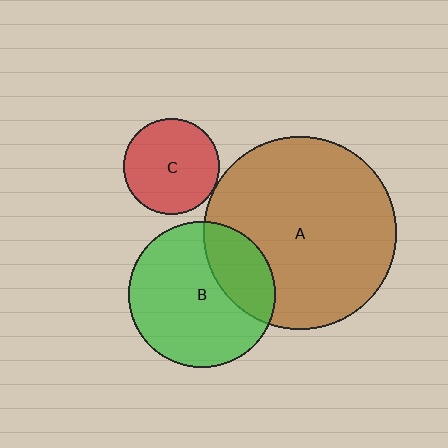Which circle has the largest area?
Circle A (brown).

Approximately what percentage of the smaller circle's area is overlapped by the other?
Approximately 25%.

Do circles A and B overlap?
Yes.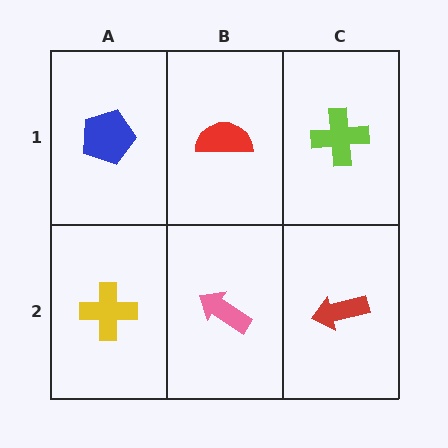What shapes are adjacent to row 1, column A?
A yellow cross (row 2, column A), a red semicircle (row 1, column B).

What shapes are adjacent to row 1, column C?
A red arrow (row 2, column C), a red semicircle (row 1, column B).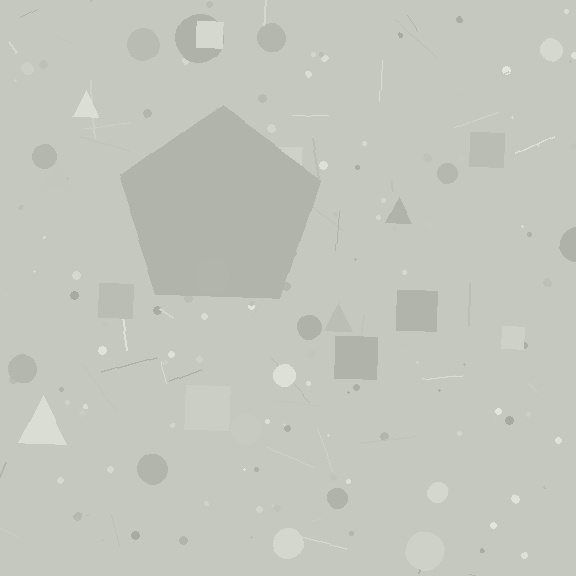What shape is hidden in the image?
A pentagon is hidden in the image.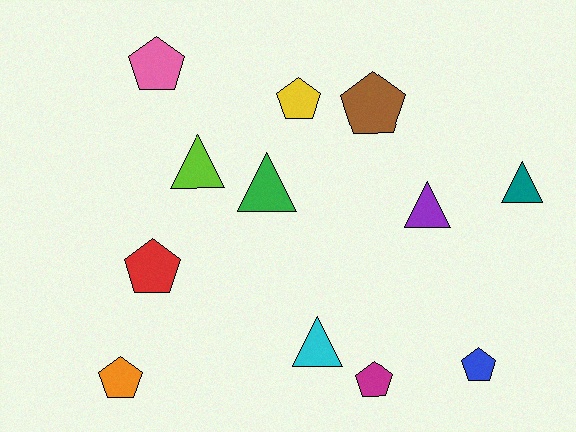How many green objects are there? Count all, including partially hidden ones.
There is 1 green object.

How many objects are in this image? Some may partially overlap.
There are 12 objects.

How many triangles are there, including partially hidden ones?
There are 5 triangles.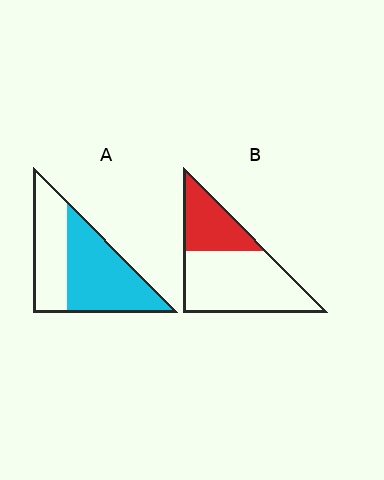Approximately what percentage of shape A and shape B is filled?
A is approximately 60% and B is approximately 35%.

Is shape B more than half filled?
No.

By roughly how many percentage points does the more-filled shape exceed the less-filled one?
By roughly 25 percentage points (A over B).